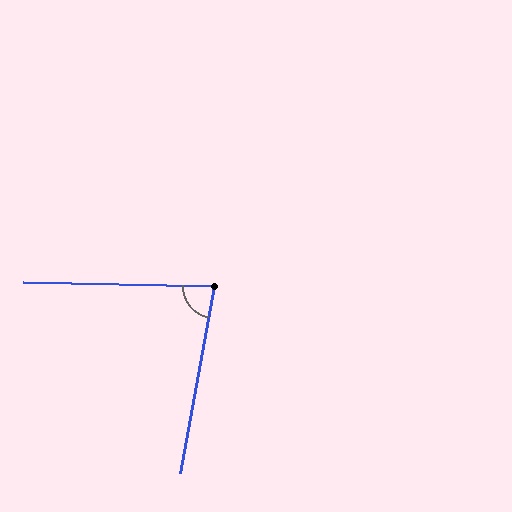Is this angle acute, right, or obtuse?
It is acute.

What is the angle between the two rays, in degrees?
Approximately 81 degrees.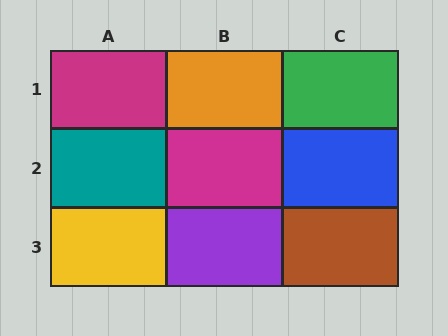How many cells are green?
1 cell is green.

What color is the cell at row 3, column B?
Purple.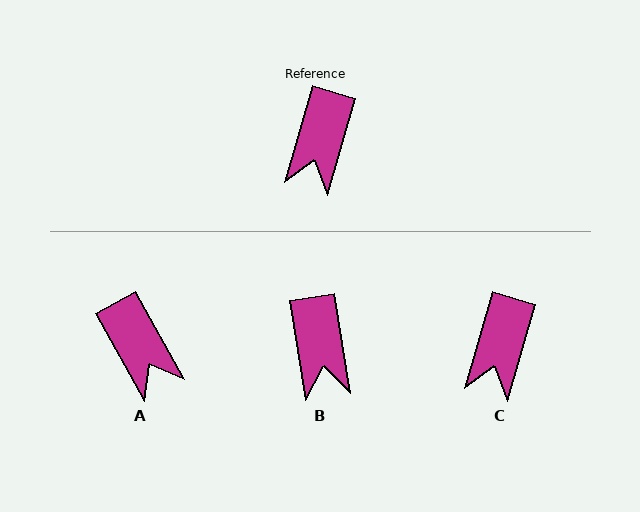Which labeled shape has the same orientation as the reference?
C.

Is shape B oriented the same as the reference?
No, it is off by about 25 degrees.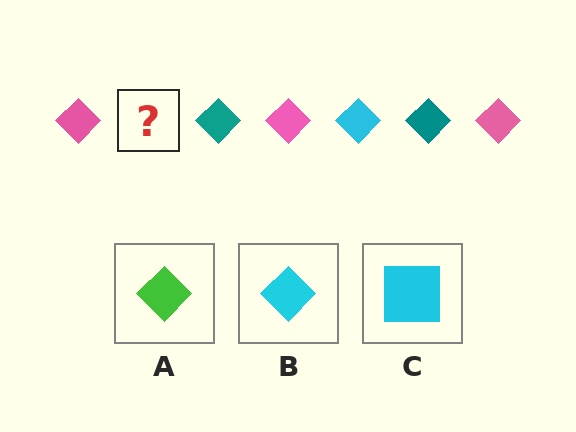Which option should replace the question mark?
Option B.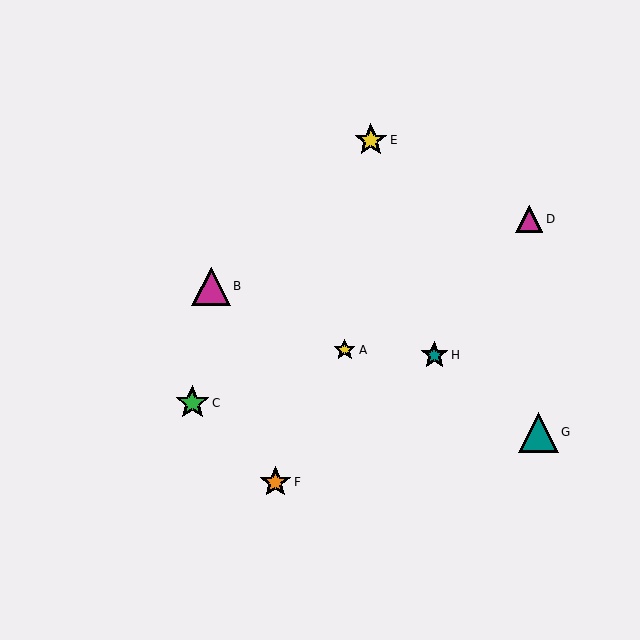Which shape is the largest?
The teal triangle (labeled G) is the largest.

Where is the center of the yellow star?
The center of the yellow star is at (371, 140).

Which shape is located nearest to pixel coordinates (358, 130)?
The yellow star (labeled E) at (371, 140) is nearest to that location.